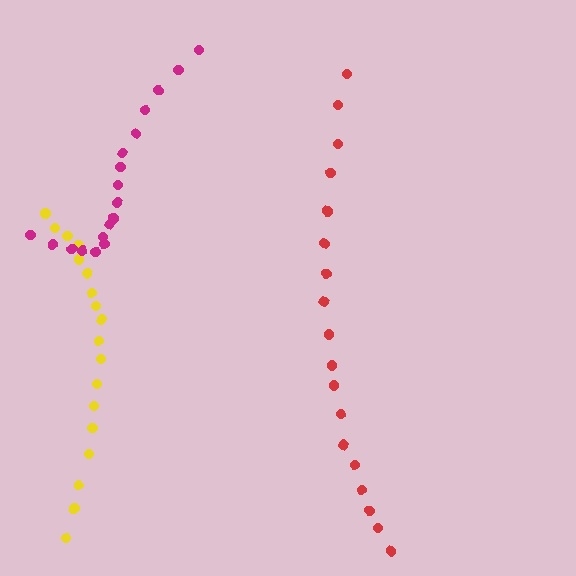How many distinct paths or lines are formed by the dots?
There are 3 distinct paths.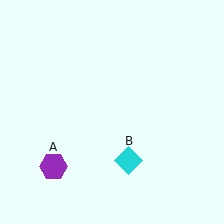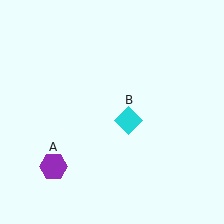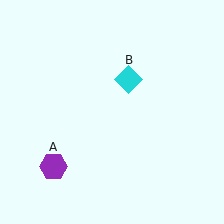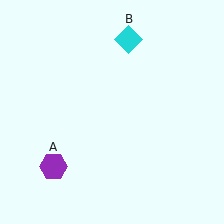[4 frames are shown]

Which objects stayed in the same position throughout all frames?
Purple hexagon (object A) remained stationary.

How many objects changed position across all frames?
1 object changed position: cyan diamond (object B).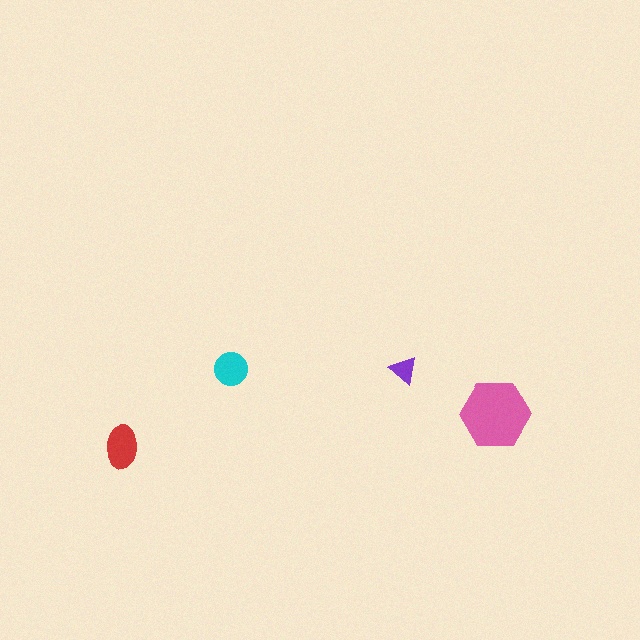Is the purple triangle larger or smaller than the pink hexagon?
Smaller.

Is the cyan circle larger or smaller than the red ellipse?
Smaller.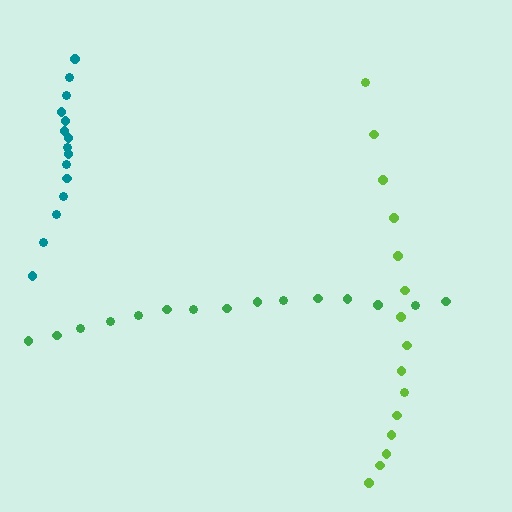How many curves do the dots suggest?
There are 3 distinct paths.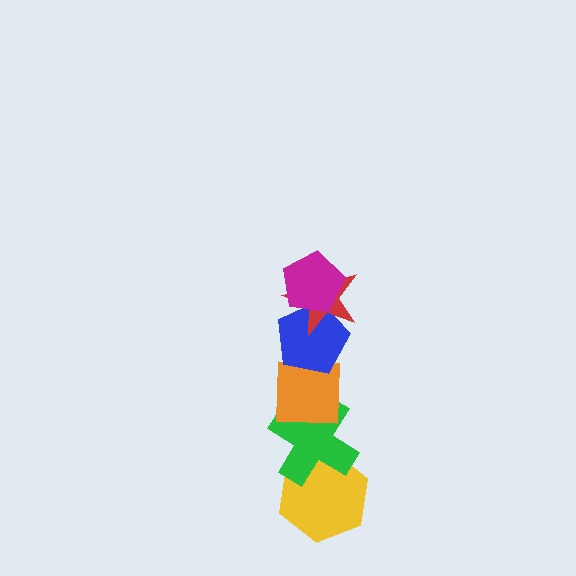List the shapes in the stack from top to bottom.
From top to bottom: the magenta pentagon, the red star, the blue pentagon, the orange square, the green cross, the yellow hexagon.